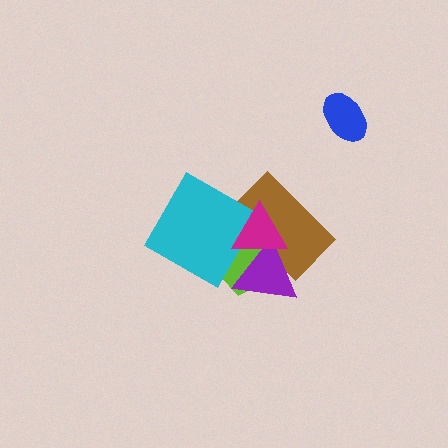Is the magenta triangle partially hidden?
No, no other shape covers it.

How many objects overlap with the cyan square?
3 objects overlap with the cyan square.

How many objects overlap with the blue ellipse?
0 objects overlap with the blue ellipse.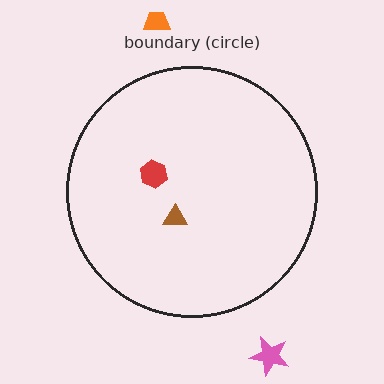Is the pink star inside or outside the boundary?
Outside.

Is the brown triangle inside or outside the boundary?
Inside.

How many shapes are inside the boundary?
2 inside, 2 outside.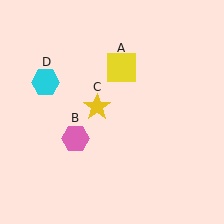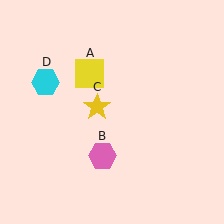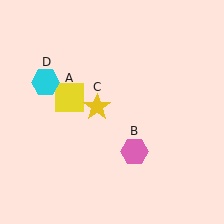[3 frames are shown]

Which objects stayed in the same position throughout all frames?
Yellow star (object C) and cyan hexagon (object D) remained stationary.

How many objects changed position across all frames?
2 objects changed position: yellow square (object A), pink hexagon (object B).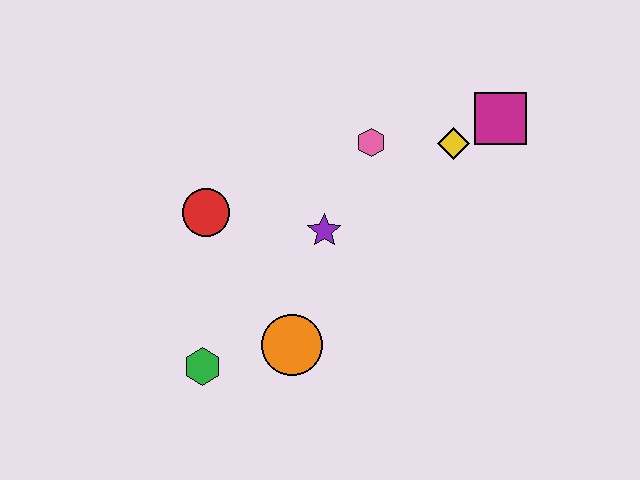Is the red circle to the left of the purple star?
Yes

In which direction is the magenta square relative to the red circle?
The magenta square is to the right of the red circle.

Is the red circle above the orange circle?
Yes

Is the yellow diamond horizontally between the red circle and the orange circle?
No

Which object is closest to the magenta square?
The yellow diamond is closest to the magenta square.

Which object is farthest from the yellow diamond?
The green hexagon is farthest from the yellow diamond.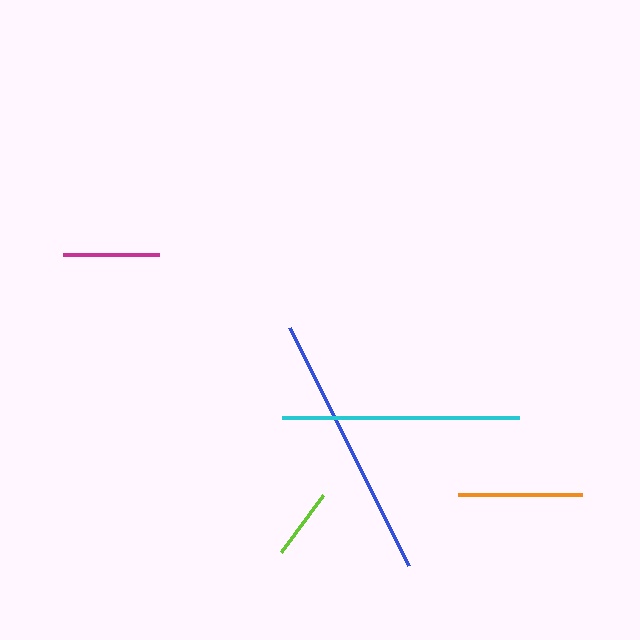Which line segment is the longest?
The blue line is the longest at approximately 266 pixels.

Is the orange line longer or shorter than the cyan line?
The cyan line is longer than the orange line.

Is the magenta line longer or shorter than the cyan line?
The cyan line is longer than the magenta line.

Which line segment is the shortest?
The lime line is the shortest at approximately 71 pixels.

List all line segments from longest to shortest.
From longest to shortest: blue, cyan, orange, magenta, lime.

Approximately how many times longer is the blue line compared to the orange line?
The blue line is approximately 2.1 times the length of the orange line.